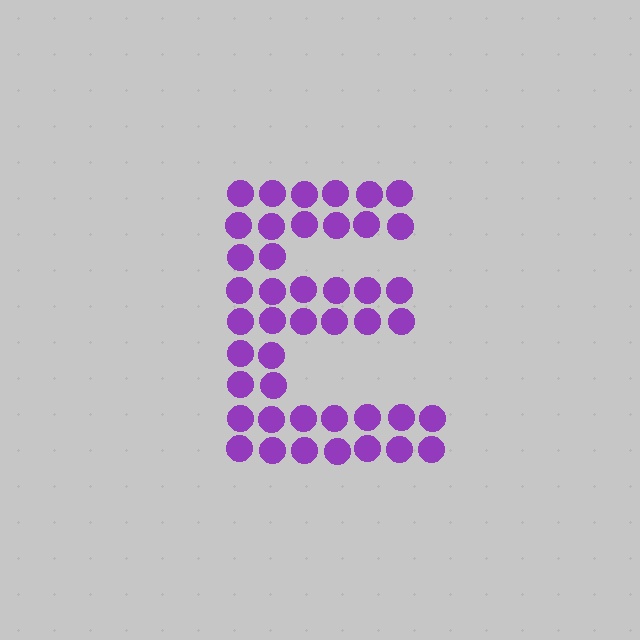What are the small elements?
The small elements are circles.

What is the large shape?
The large shape is the letter E.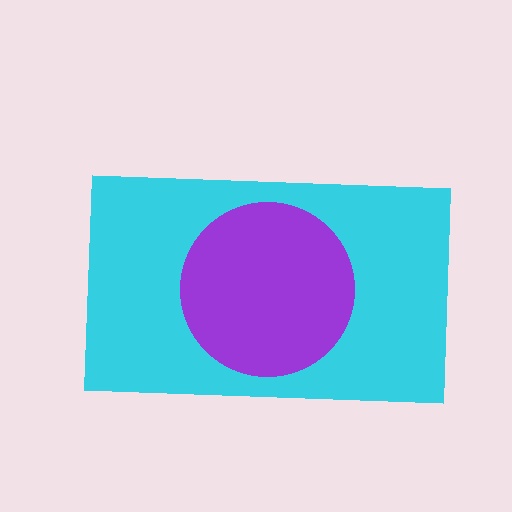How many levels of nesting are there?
2.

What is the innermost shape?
The purple circle.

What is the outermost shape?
The cyan rectangle.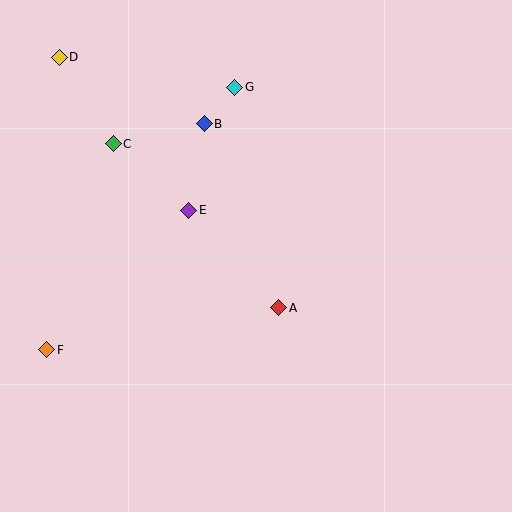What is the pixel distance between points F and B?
The distance between F and B is 275 pixels.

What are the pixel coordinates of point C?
Point C is at (113, 144).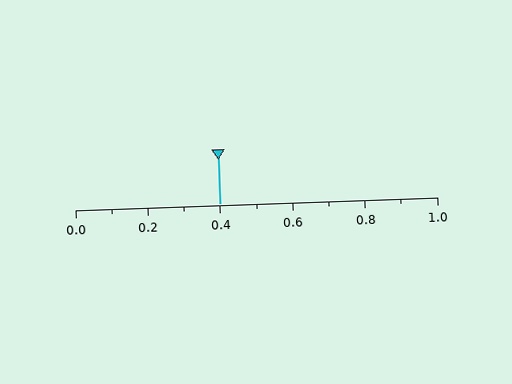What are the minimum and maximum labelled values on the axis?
The axis runs from 0.0 to 1.0.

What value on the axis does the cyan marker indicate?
The marker indicates approximately 0.4.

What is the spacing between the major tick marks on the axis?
The major ticks are spaced 0.2 apart.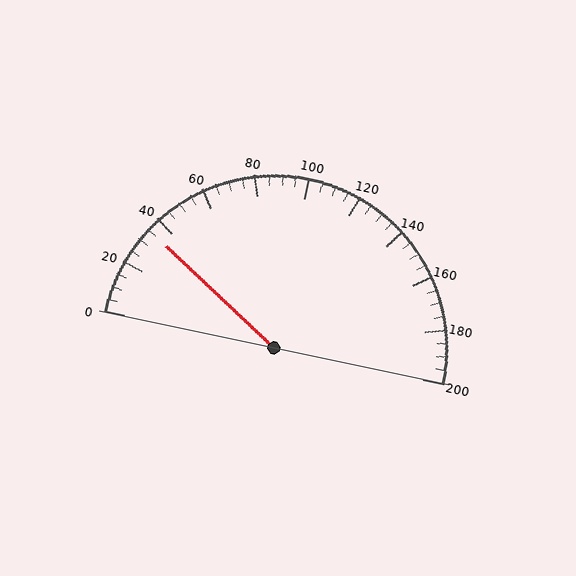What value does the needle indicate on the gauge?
The needle indicates approximately 35.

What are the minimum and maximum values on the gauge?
The gauge ranges from 0 to 200.